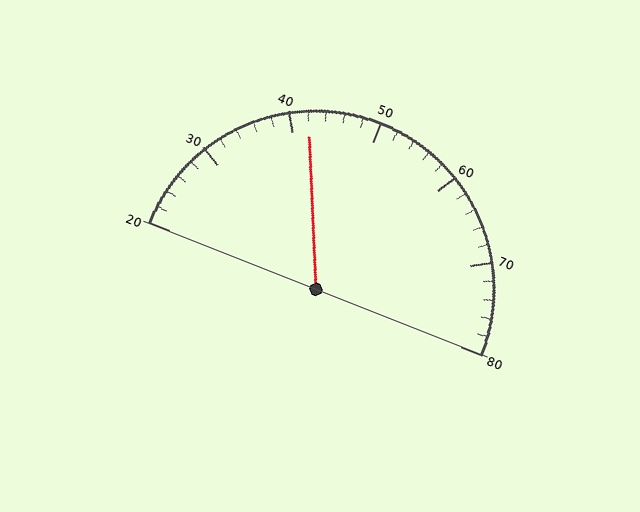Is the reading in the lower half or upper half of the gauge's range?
The reading is in the lower half of the range (20 to 80).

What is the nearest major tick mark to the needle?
The nearest major tick mark is 40.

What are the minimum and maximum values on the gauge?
The gauge ranges from 20 to 80.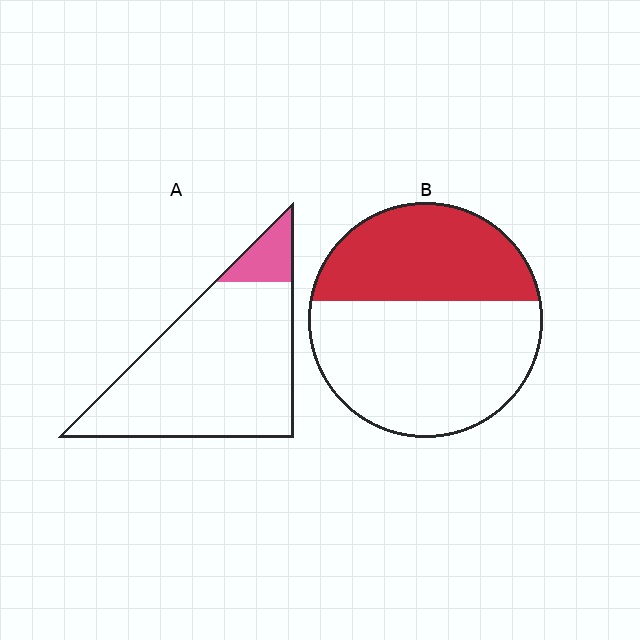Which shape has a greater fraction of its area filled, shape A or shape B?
Shape B.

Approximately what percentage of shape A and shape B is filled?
A is approximately 10% and B is approximately 40%.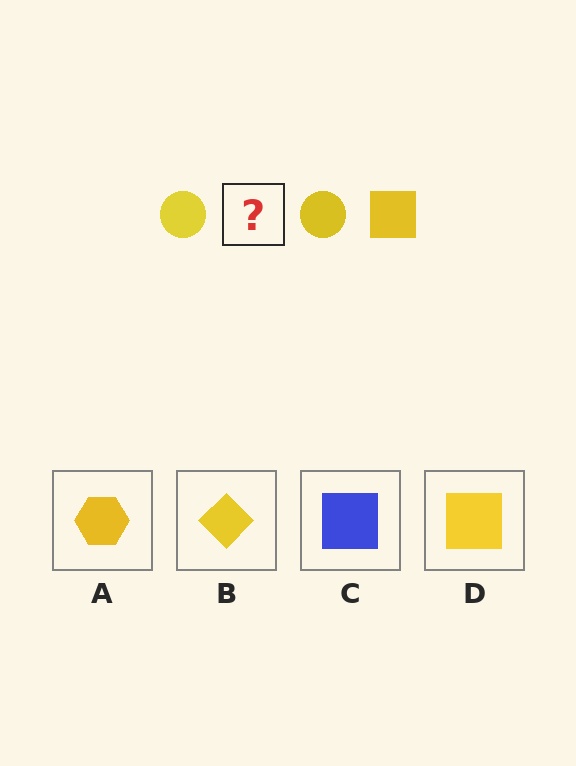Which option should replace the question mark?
Option D.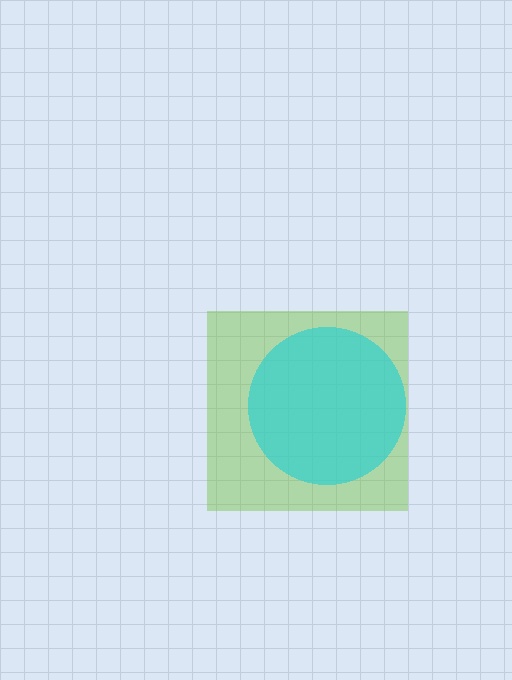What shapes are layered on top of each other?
The layered shapes are: a lime square, a cyan circle.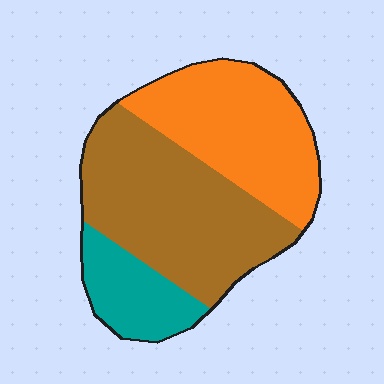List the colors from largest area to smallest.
From largest to smallest: brown, orange, teal.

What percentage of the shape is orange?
Orange covers 37% of the shape.